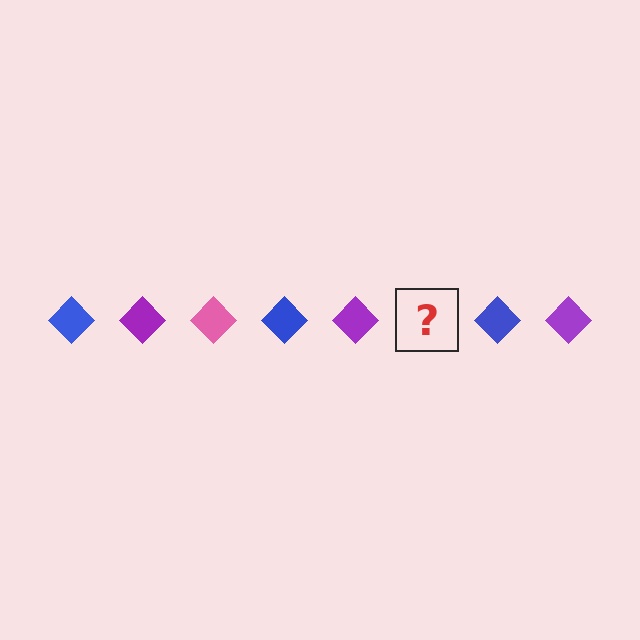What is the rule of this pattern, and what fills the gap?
The rule is that the pattern cycles through blue, purple, pink diamonds. The gap should be filled with a pink diamond.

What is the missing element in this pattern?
The missing element is a pink diamond.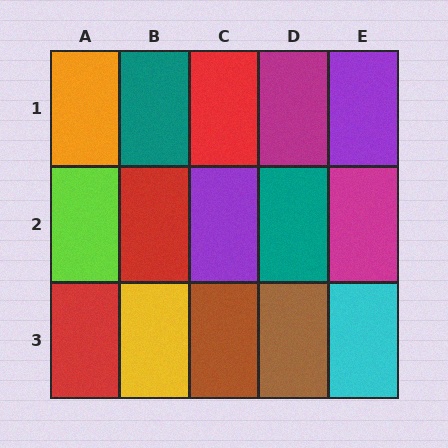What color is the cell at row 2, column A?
Lime.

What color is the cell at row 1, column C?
Red.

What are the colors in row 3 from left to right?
Red, yellow, brown, brown, cyan.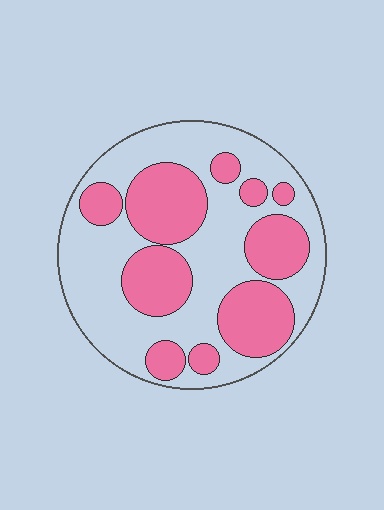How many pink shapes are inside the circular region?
10.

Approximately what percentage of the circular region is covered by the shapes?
Approximately 40%.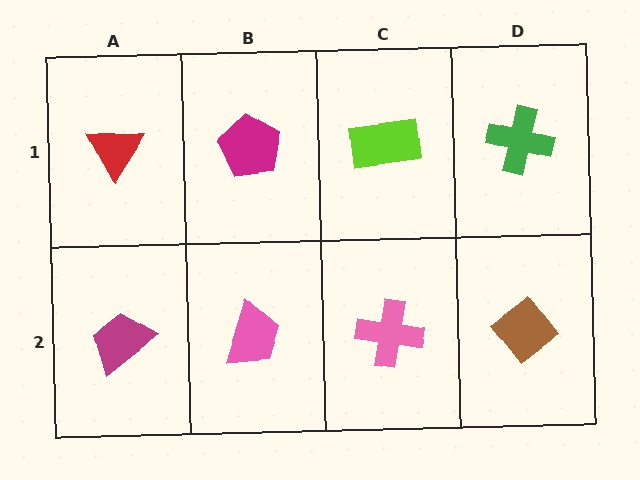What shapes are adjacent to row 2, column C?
A lime rectangle (row 1, column C), a pink trapezoid (row 2, column B), a brown diamond (row 2, column D).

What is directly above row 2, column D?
A green cross.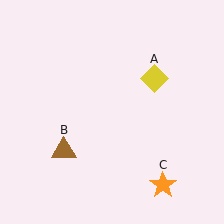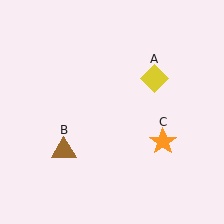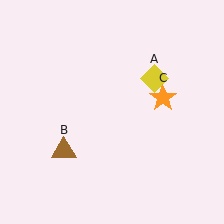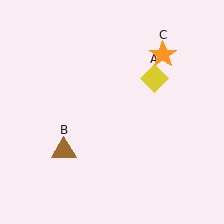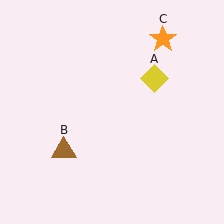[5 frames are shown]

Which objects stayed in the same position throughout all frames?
Yellow diamond (object A) and brown triangle (object B) remained stationary.